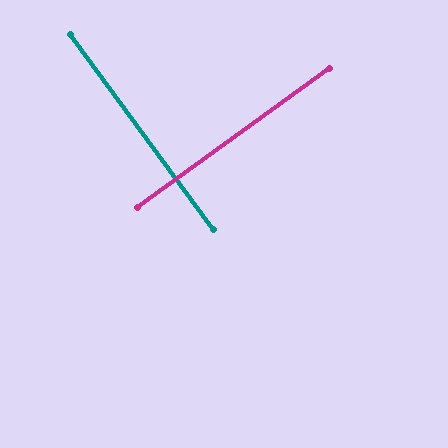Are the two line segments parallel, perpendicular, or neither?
Perpendicular — they meet at approximately 89°.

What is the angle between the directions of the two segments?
Approximately 89 degrees.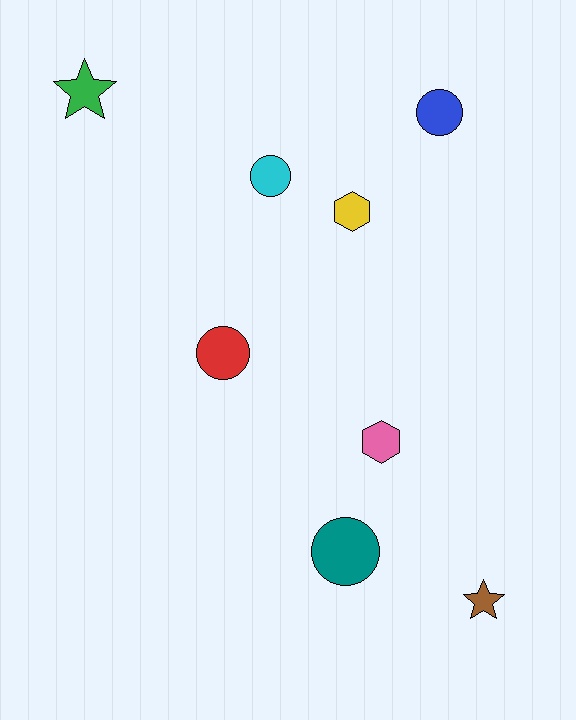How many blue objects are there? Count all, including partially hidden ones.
There is 1 blue object.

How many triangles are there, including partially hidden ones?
There are no triangles.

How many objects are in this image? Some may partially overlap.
There are 8 objects.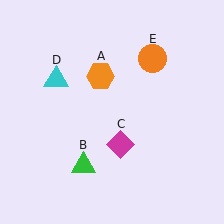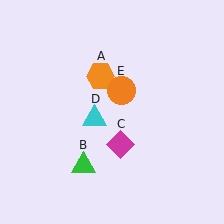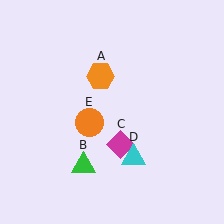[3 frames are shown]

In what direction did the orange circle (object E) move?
The orange circle (object E) moved down and to the left.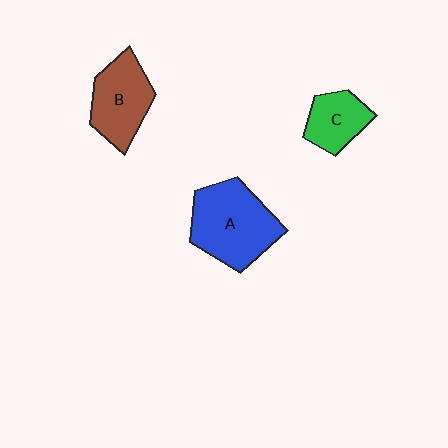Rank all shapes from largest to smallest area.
From largest to smallest: A (blue), B (brown), C (green).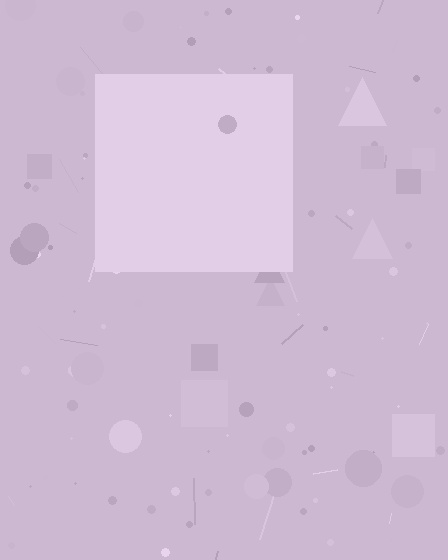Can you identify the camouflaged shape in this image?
The camouflaged shape is a square.